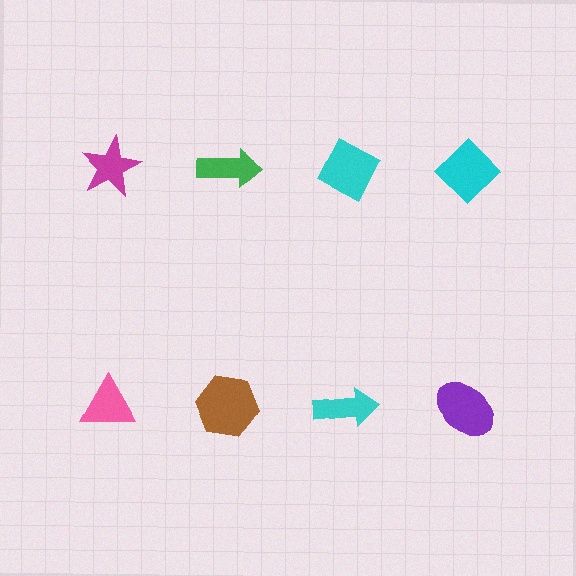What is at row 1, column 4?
A cyan diamond.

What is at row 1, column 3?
A cyan diamond.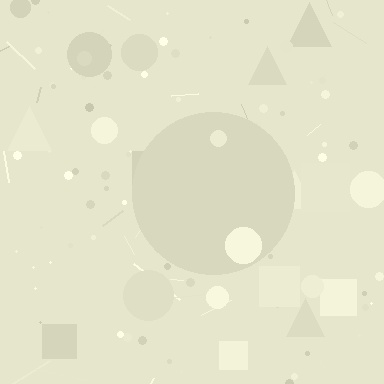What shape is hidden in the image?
A circle is hidden in the image.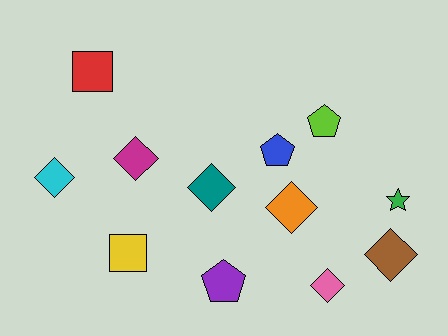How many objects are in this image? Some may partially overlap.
There are 12 objects.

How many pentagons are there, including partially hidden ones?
There are 3 pentagons.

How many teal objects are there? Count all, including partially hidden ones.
There is 1 teal object.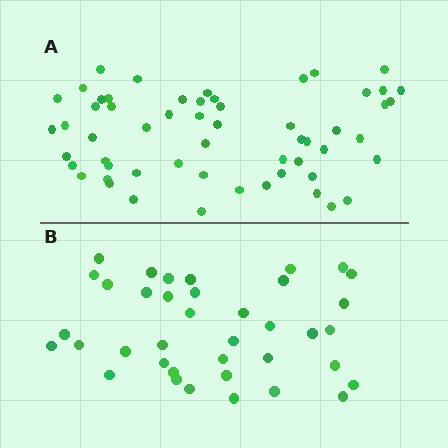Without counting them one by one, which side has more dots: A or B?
Region A (the top region) has more dots.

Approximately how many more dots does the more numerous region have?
Region A has approximately 20 more dots than region B.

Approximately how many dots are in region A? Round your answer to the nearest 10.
About 60 dots. (The exact count is 57, which rounds to 60.)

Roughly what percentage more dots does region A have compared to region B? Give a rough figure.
About 50% more.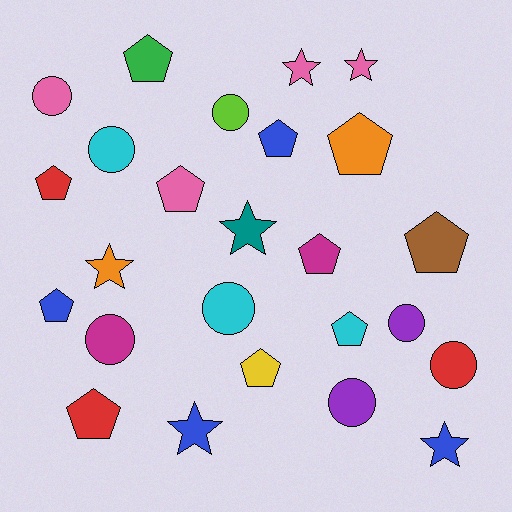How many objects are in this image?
There are 25 objects.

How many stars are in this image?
There are 6 stars.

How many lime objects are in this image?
There is 1 lime object.